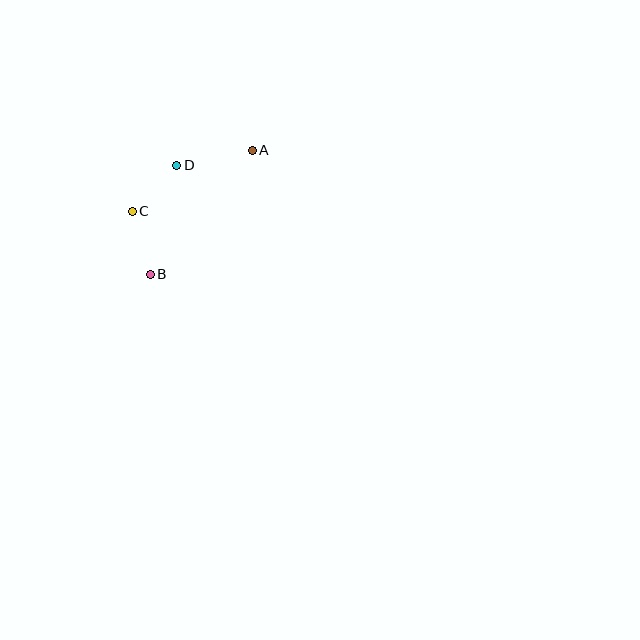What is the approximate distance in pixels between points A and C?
The distance between A and C is approximately 134 pixels.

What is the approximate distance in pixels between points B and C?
The distance between B and C is approximately 66 pixels.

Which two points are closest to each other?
Points C and D are closest to each other.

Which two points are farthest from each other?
Points A and B are farthest from each other.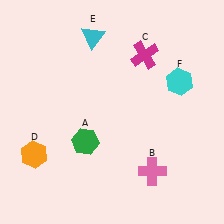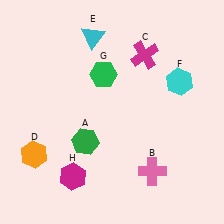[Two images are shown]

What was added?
A green hexagon (G), a magenta hexagon (H) were added in Image 2.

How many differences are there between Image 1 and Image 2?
There are 2 differences between the two images.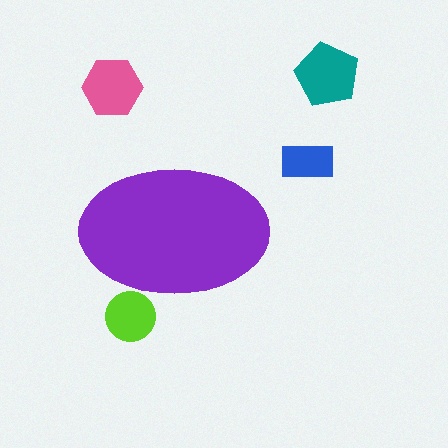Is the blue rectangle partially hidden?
No, the blue rectangle is fully visible.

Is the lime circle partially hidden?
Yes, the lime circle is partially hidden behind the purple ellipse.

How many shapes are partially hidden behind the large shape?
1 shape is partially hidden.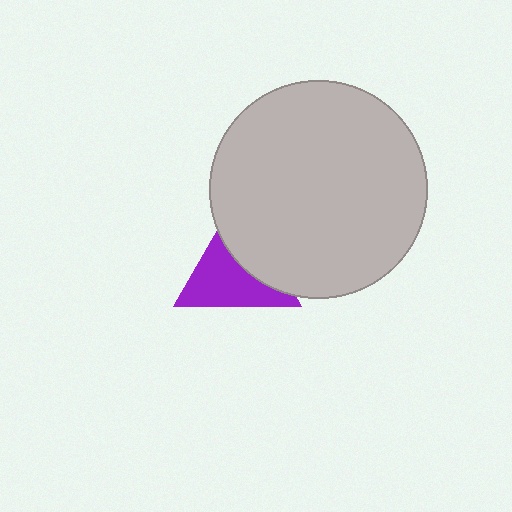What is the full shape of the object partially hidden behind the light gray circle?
The partially hidden object is a purple triangle.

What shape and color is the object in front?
The object in front is a light gray circle.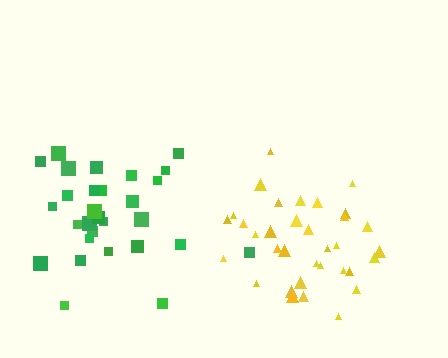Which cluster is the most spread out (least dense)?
Green.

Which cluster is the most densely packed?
Yellow.